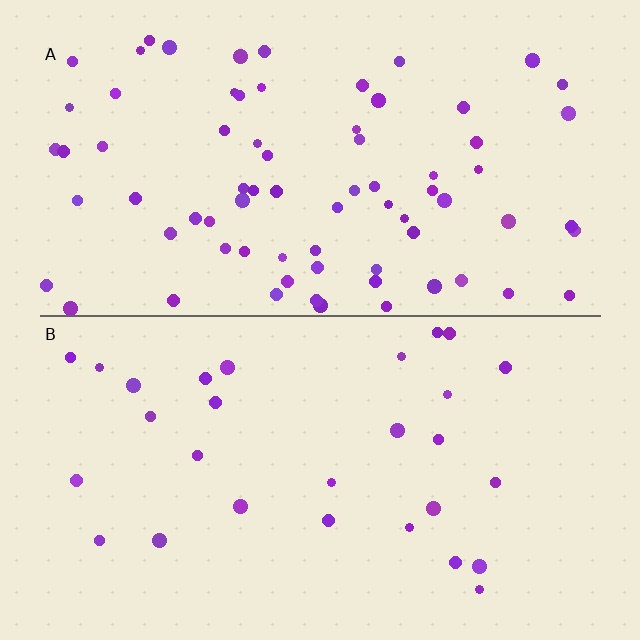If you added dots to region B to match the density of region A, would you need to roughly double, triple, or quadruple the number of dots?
Approximately triple.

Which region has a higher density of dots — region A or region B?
A (the top).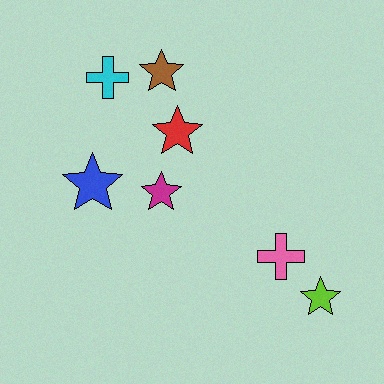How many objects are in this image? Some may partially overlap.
There are 7 objects.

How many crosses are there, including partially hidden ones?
There are 2 crosses.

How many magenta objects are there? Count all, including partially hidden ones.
There is 1 magenta object.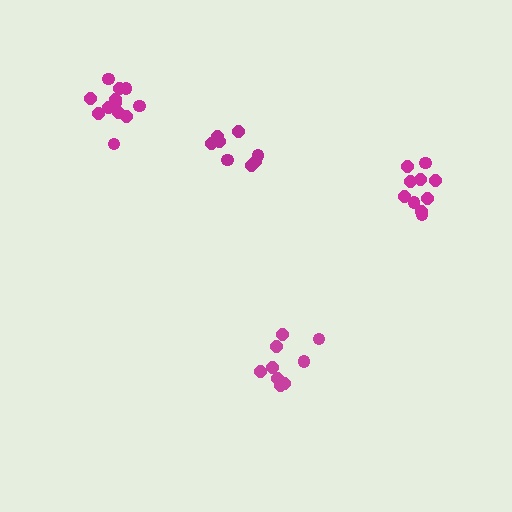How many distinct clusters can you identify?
There are 4 distinct clusters.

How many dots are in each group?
Group 1: 8 dots, Group 2: 12 dots, Group 3: 9 dots, Group 4: 10 dots (39 total).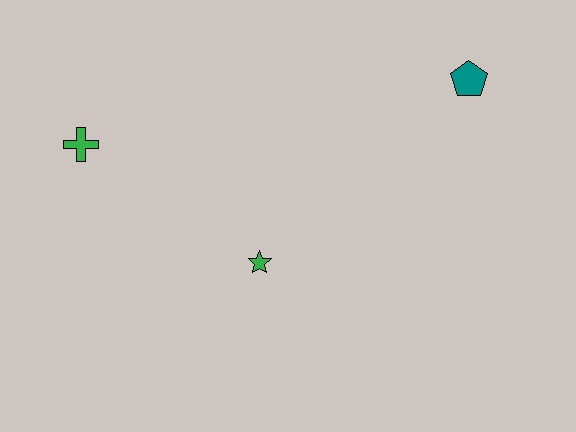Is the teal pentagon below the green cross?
No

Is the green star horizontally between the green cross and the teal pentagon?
Yes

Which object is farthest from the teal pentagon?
The green cross is farthest from the teal pentagon.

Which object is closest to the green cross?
The green star is closest to the green cross.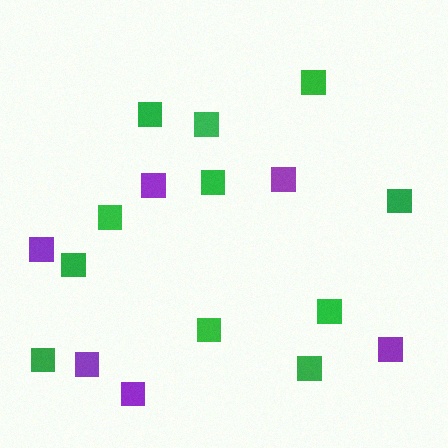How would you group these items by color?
There are 2 groups: one group of green squares (11) and one group of purple squares (6).